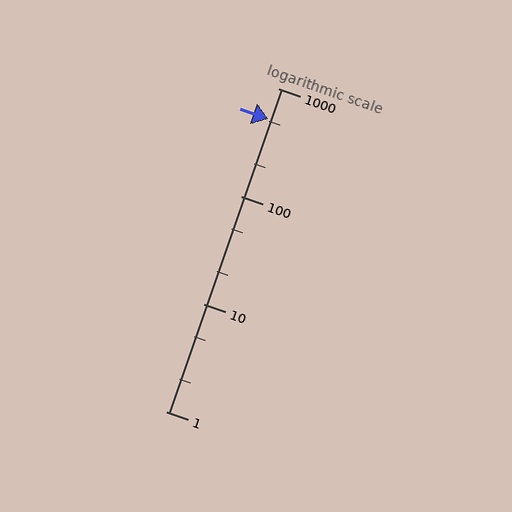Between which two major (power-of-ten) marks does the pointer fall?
The pointer is between 100 and 1000.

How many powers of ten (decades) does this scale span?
The scale spans 3 decades, from 1 to 1000.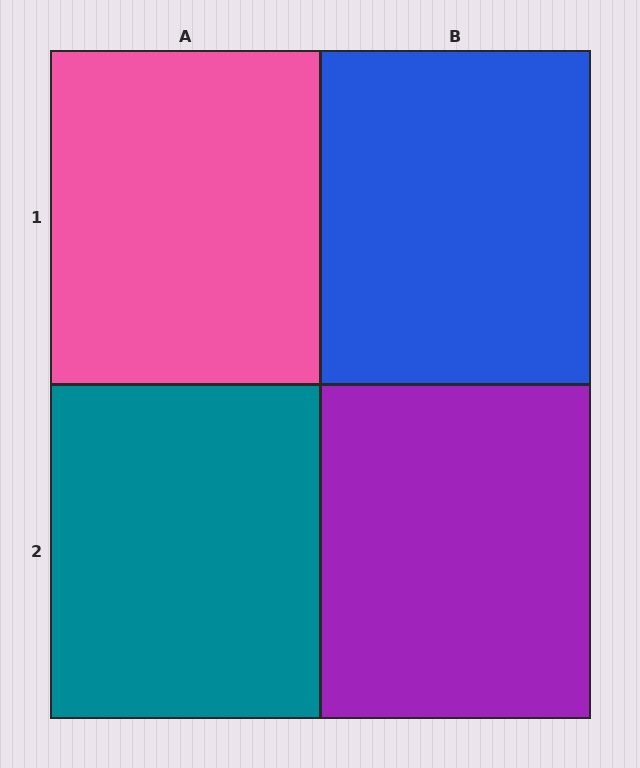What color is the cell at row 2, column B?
Purple.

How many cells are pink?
1 cell is pink.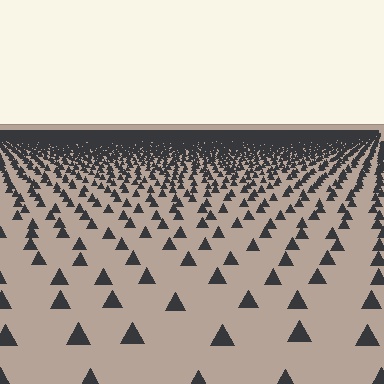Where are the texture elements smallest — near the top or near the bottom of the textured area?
Near the top.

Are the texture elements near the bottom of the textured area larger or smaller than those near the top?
Larger. Near the bottom, elements are closer to the viewer and appear at a bigger on-screen size.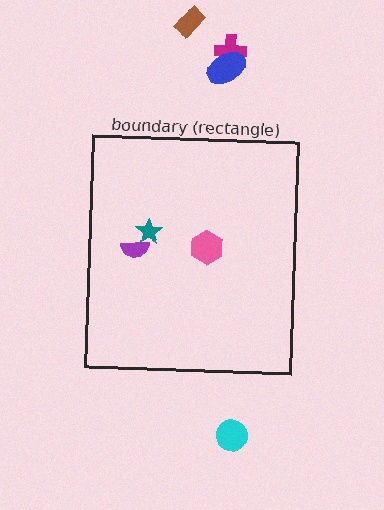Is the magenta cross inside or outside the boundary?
Outside.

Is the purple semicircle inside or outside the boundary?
Inside.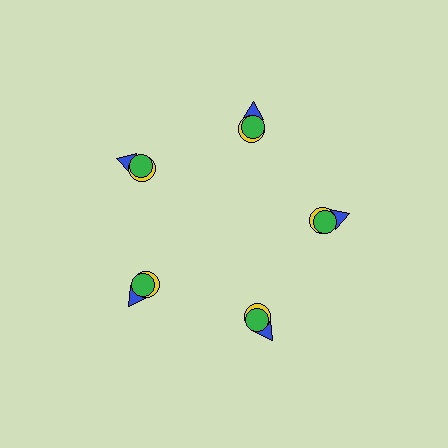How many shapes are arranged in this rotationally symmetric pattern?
There are 15 shapes, arranged in 5 groups of 3.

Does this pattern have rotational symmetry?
Yes, this pattern has 5-fold rotational symmetry. It looks the same after rotating 72 degrees around the center.